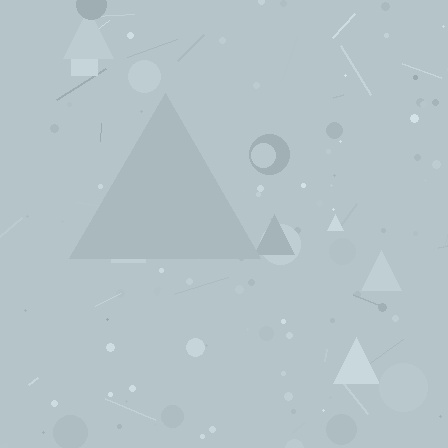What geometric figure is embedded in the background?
A triangle is embedded in the background.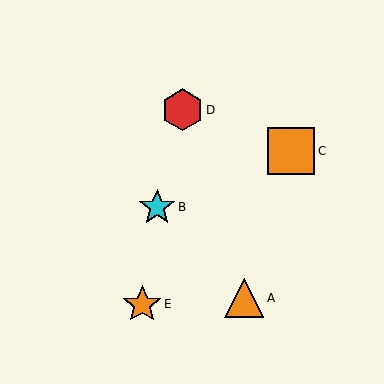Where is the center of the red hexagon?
The center of the red hexagon is at (183, 110).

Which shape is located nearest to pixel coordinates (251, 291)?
The orange triangle (labeled A) at (244, 298) is nearest to that location.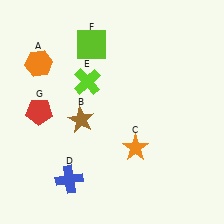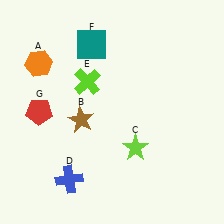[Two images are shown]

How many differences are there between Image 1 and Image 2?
There are 2 differences between the two images.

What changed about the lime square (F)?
In Image 1, F is lime. In Image 2, it changed to teal.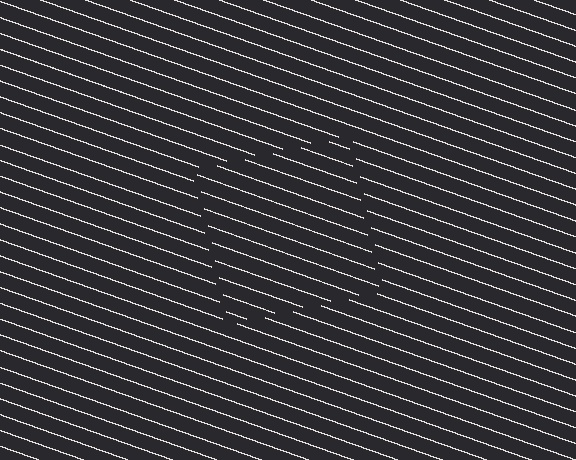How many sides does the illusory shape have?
4 sides — the line-ends trace a square.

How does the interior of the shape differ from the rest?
The interior of the shape contains the same grating, shifted by half a period — the contour is defined by the phase discontinuity where line-ends from the inner and outer gratings abut.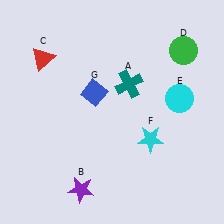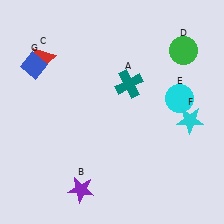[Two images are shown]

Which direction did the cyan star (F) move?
The cyan star (F) moved right.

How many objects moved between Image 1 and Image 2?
2 objects moved between the two images.